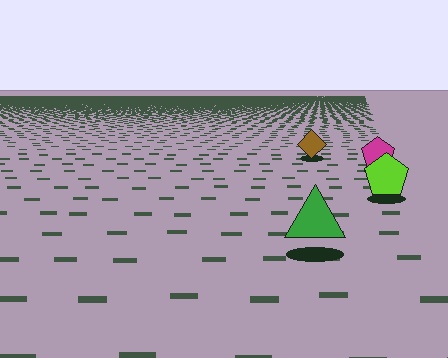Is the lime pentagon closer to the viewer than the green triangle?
No. The green triangle is closer — you can tell from the texture gradient: the ground texture is coarser near it.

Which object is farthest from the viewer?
The brown diamond is farthest from the viewer. It appears smaller and the ground texture around it is denser.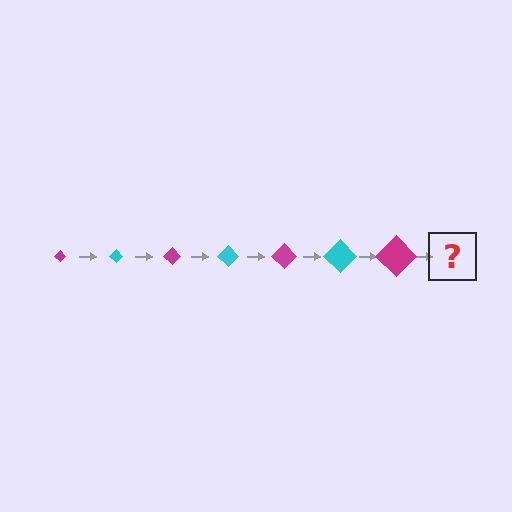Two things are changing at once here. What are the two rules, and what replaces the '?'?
The two rules are that the diamond grows larger each step and the color cycles through magenta and cyan. The '?' should be a cyan diamond, larger than the previous one.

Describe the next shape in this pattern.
It should be a cyan diamond, larger than the previous one.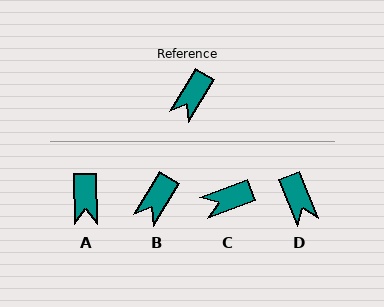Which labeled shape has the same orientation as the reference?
B.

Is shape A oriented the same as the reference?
No, it is off by about 32 degrees.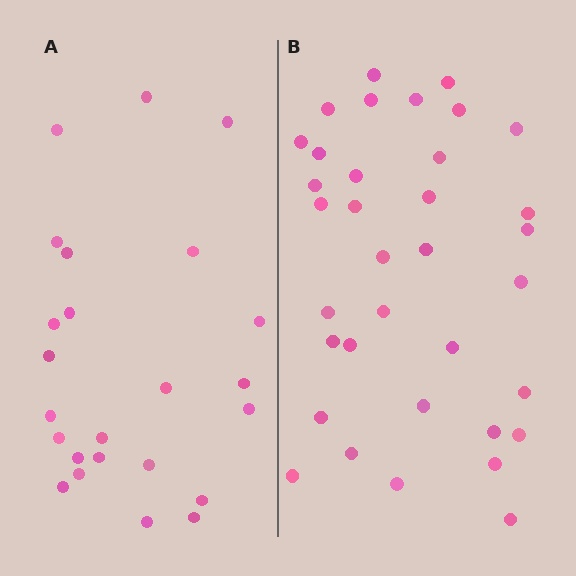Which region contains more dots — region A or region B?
Region B (the right region) has more dots.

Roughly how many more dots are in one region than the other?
Region B has roughly 12 or so more dots than region A.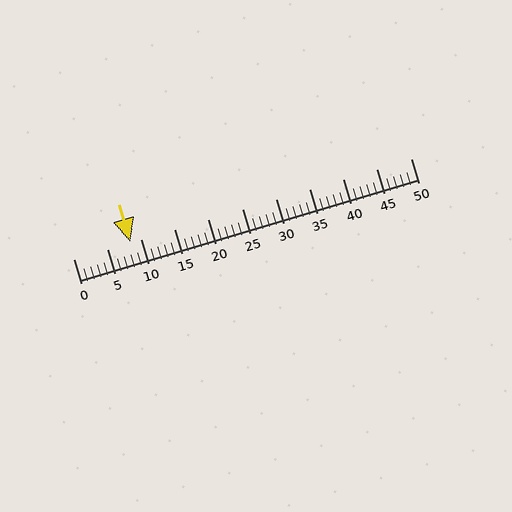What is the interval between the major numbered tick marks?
The major tick marks are spaced 5 units apart.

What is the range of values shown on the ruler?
The ruler shows values from 0 to 50.